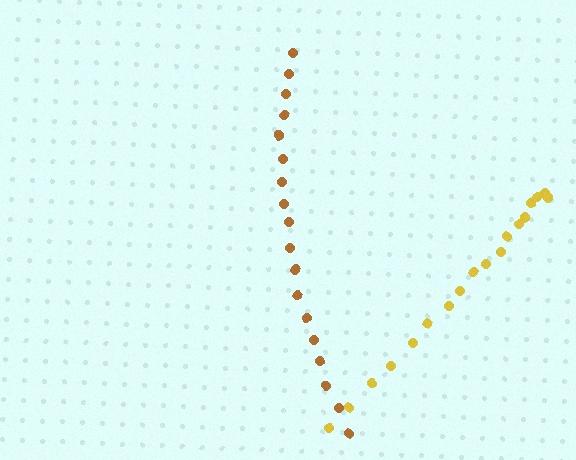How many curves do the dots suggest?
There are 2 distinct paths.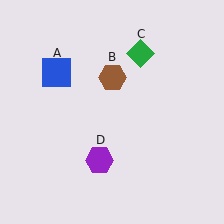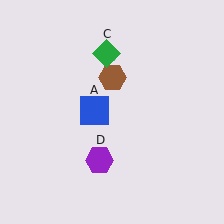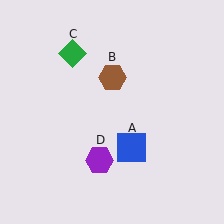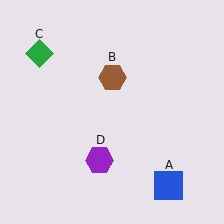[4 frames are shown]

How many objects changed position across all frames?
2 objects changed position: blue square (object A), green diamond (object C).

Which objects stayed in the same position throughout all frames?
Brown hexagon (object B) and purple hexagon (object D) remained stationary.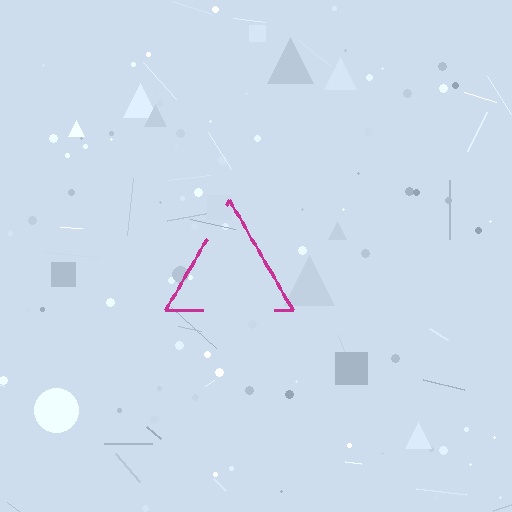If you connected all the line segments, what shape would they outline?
They would outline a triangle.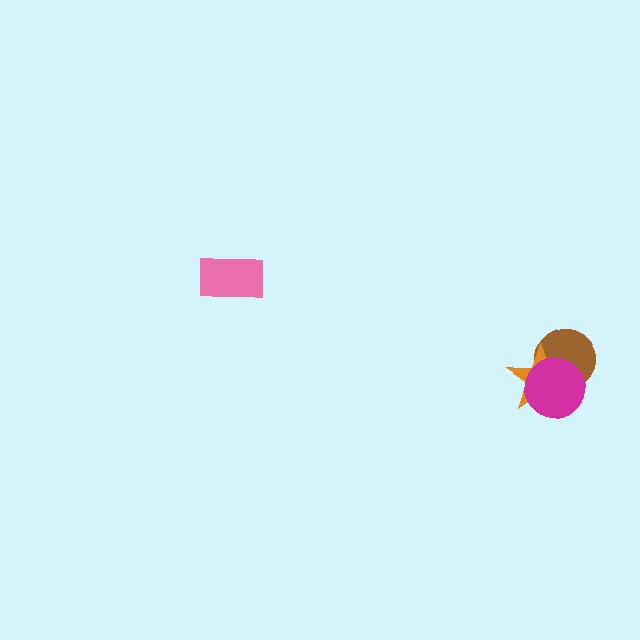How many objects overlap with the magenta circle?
2 objects overlap with the magenta circle.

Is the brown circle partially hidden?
Yes, it is partially covered by another shape.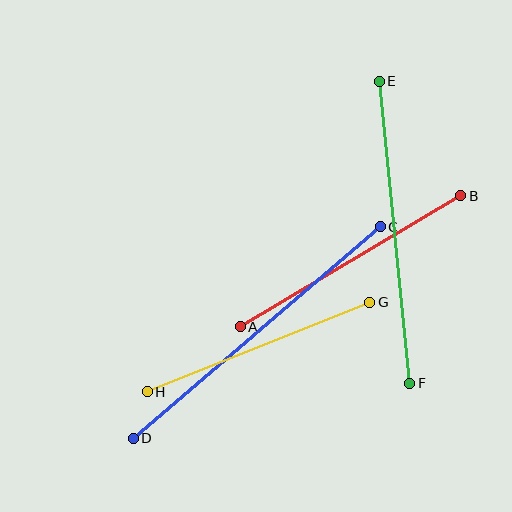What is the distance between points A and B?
The distance is approximately 256 pixels.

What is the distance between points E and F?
The distance is approximately 304 pixels.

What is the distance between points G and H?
The distance is approximately 240 pixels.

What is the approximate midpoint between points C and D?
The midpoint is at approximately (257, 333) pixels.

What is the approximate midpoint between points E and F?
The midpoint is at approximately (394, 232) pixels.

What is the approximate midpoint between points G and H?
The midpoint is at approximately (258, 347) pixels.